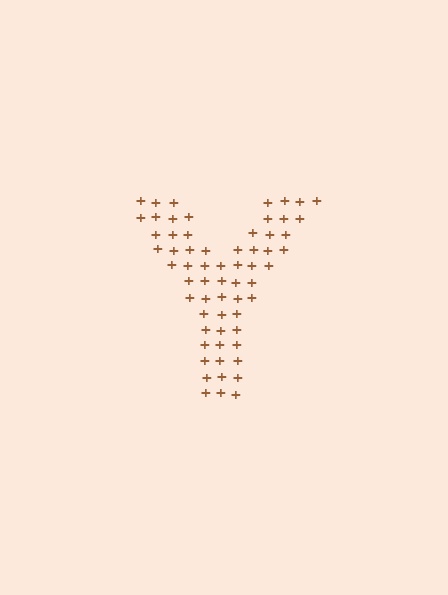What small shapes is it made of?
It is made of small plus signs.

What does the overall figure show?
The overall figure shows the letter Y.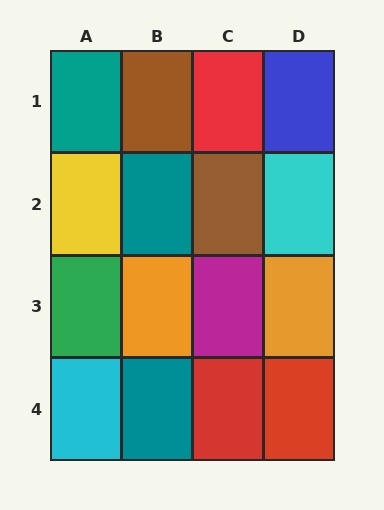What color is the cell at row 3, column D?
Orange.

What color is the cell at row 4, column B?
Teal.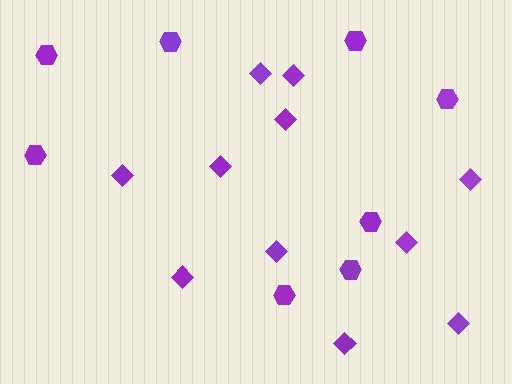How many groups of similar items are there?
There are 2 groups: one group of diamonds (11) and one group of hexagons (8).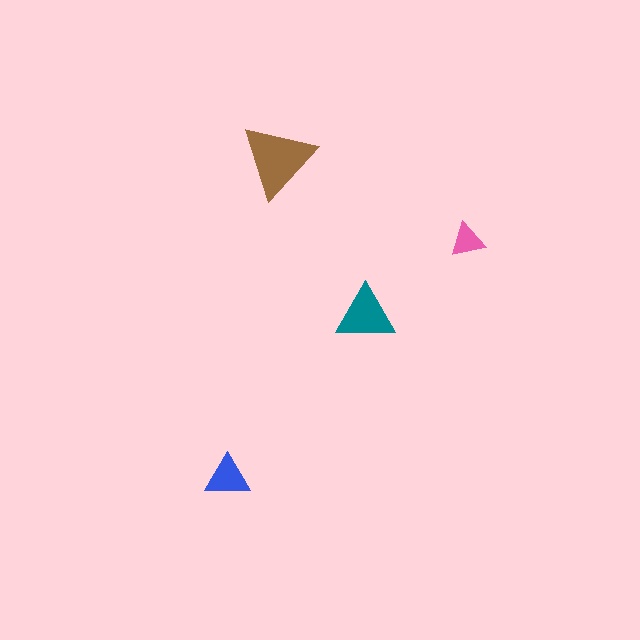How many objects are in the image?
There are 4 objects in the image.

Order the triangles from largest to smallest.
the brown one, the teal one, the blue one, the pink one.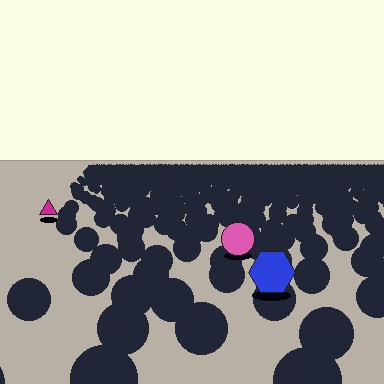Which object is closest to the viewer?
The blue hexagon is closest. The texture marks near it are larger and more spread out.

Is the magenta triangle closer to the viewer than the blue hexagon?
No. The blue hexagon is closer — you can tell from the texture gradient: the ground texture is coarser near it.